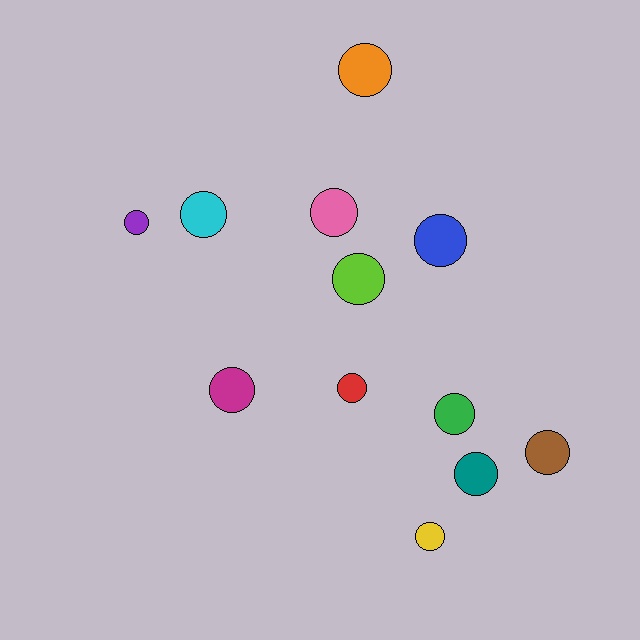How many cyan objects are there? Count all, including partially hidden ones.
There is 1 cyan object.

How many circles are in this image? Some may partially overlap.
There are 12 circles.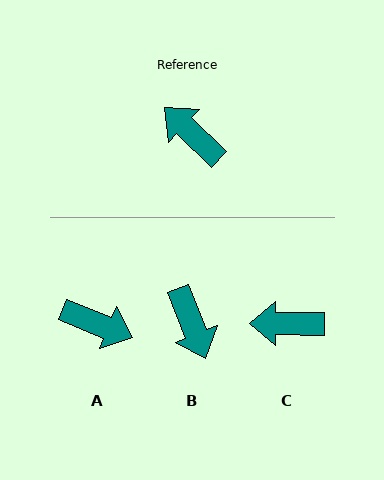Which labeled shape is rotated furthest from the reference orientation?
A, about 158 degrees away.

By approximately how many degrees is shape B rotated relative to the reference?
Approximately 155 degrees counter-clockwise.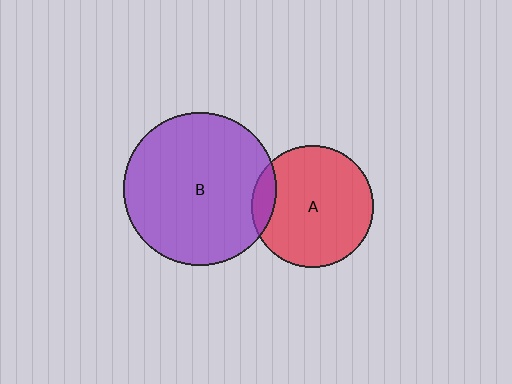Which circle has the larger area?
Circle B (purple).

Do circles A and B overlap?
Yes.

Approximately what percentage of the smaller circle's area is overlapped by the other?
Approximately 10%.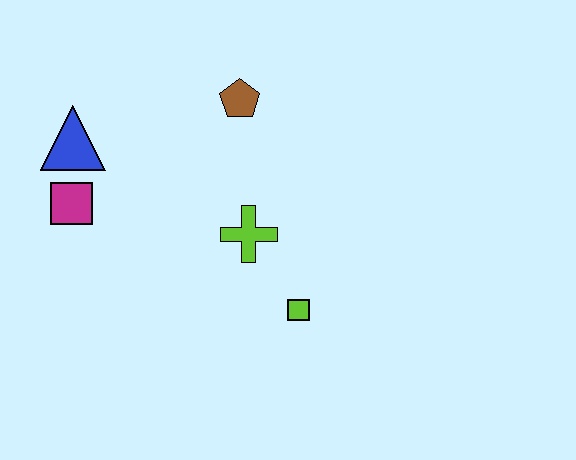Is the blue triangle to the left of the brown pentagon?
Yes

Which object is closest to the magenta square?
The blue triangle is closest to the magenta square.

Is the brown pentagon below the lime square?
No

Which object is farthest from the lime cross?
The blue triangle is farthest from the lime cross.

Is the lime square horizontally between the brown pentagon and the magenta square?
No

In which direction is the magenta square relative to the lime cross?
The magenta square is to the left of the lime cross.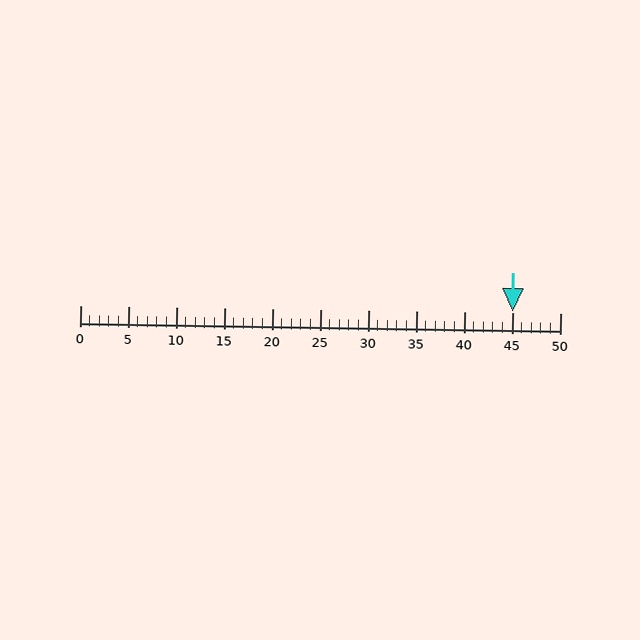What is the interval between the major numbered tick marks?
The major tick marks are spaced 5 units apart.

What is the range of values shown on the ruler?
The ruler shows values from 0 to 50.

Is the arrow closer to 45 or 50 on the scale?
The arrow is closer to 45.